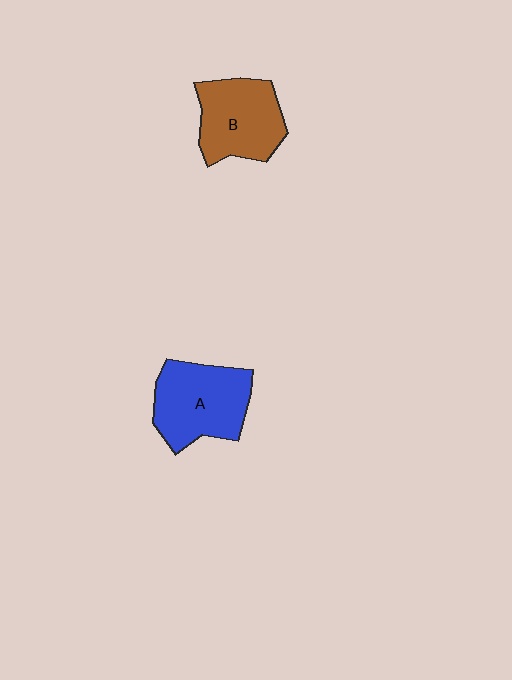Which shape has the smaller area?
Shape B (brown).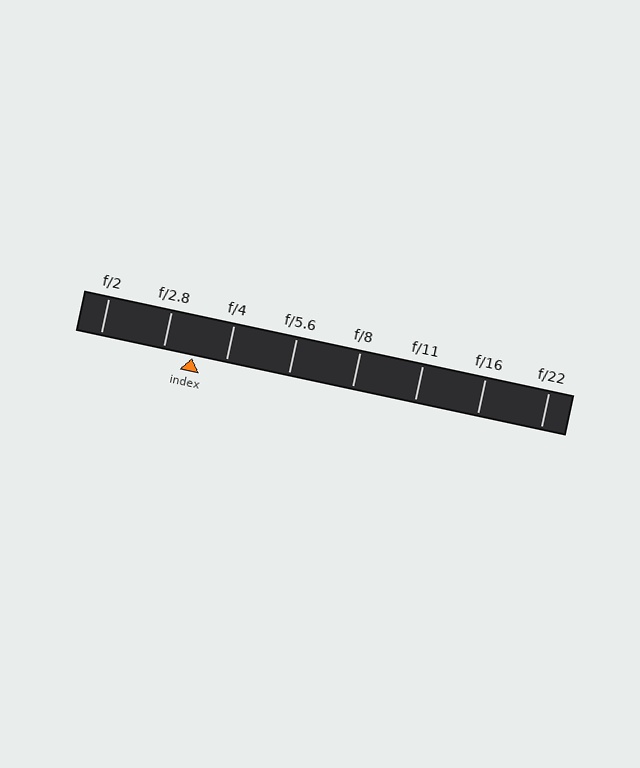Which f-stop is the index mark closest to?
The index mark is closest to f/2.8.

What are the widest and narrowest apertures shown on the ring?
The widest aperture shown is f/2 and the narrowest is f/22.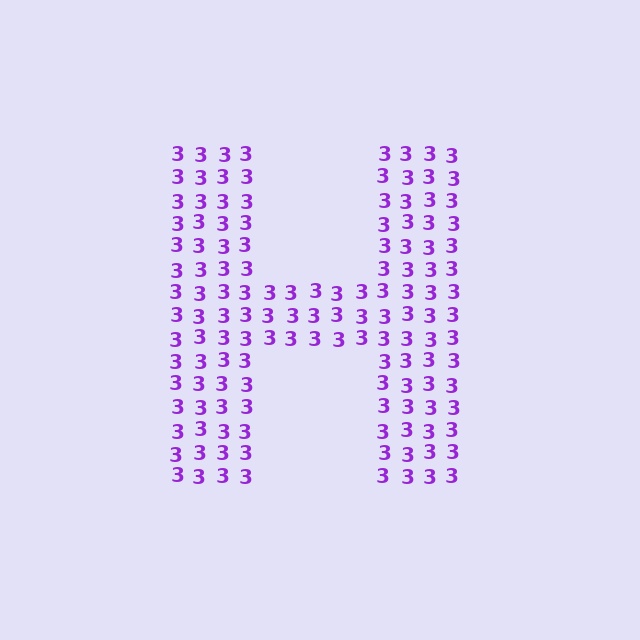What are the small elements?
The small elements are digit 3's.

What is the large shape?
The large shape is the letter H.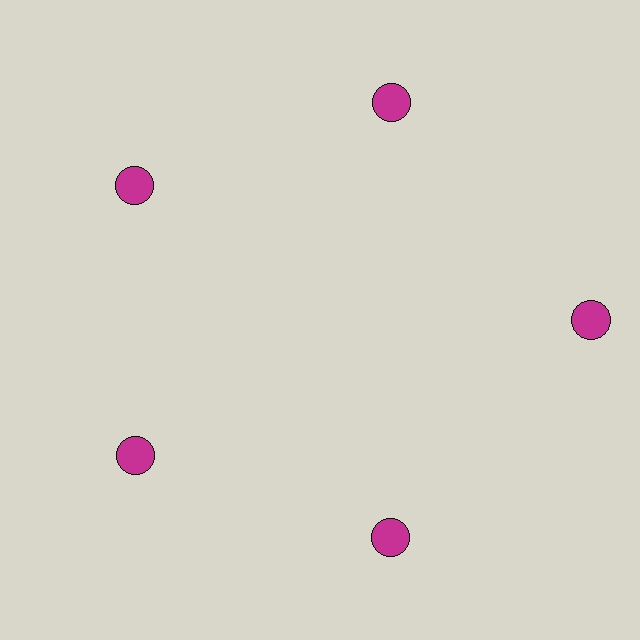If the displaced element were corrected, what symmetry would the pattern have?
It would have 5-fold rotational symmetry — the pattern would map onto itself every 72 degrees.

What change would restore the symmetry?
The symmetry would be restored by moving it inward, back onto the ring so that all 5 circles sit at equal angles and equal distance from the center.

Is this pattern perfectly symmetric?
No. The 5 magenta circles are arranged in a ring, but one element near the 3 o'clock position is pushed outward from the center, breaking the 5-fold rotational symmetry.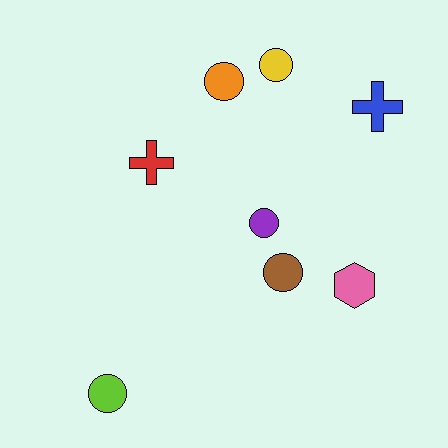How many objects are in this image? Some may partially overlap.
There are 8 objects.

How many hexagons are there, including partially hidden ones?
There is 1 hexagon.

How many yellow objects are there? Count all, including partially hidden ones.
There is 1 yellow object.